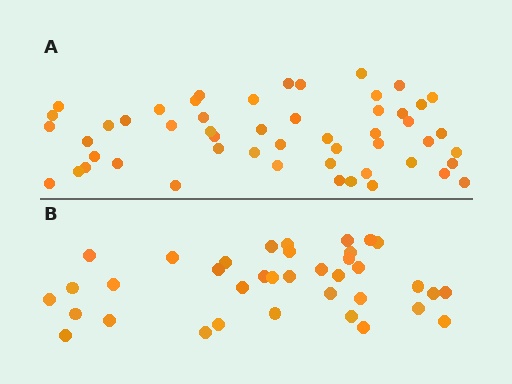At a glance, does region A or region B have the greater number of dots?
Region A (the top region) has more dots.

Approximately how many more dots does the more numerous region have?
Region A has approximately 15 more dots than region B.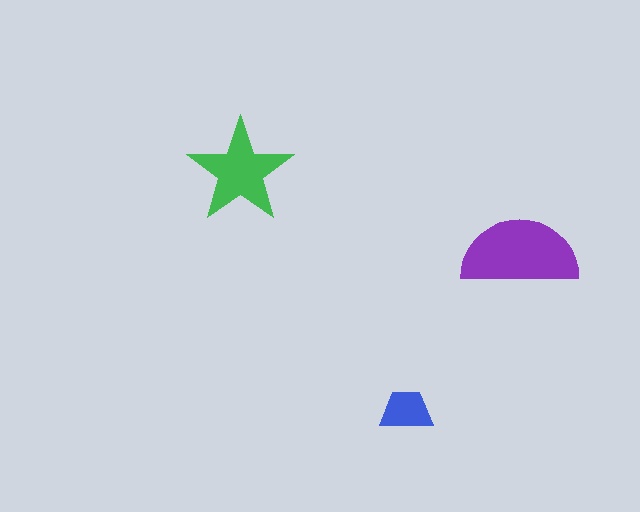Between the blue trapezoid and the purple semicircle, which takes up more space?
The purple semicircle.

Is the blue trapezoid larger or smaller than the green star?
Smaller.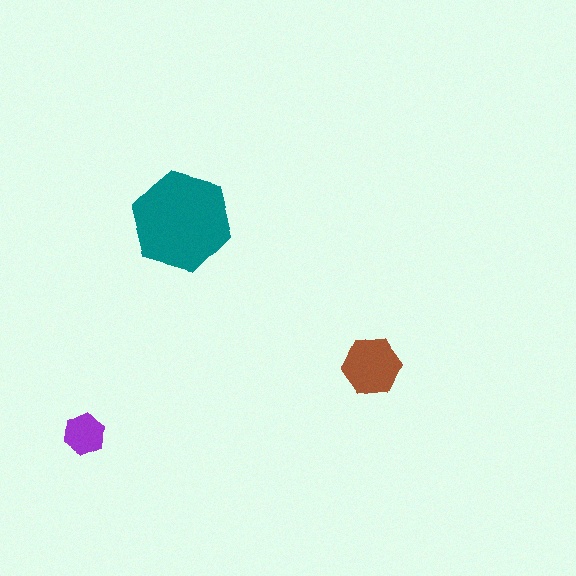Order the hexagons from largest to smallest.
the teal one, the brown one, the purple one.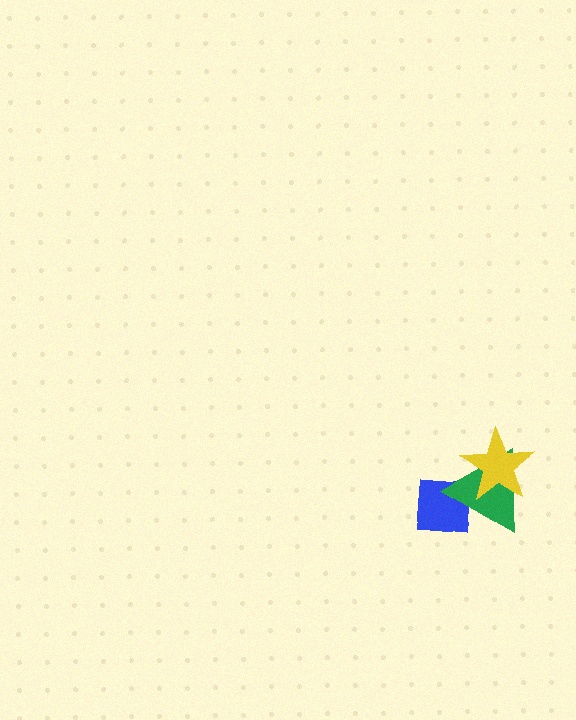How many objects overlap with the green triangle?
2 objects overlap with the green triangle.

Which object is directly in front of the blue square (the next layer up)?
The green triangle is directly in front of the blue square.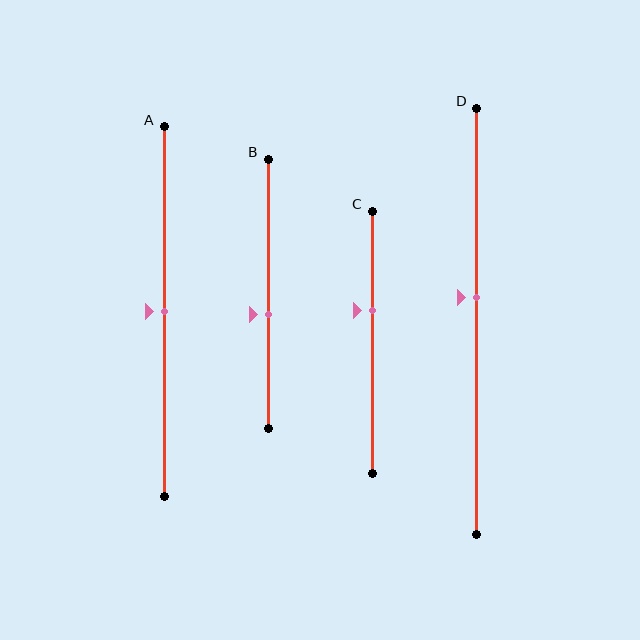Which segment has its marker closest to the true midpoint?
Segment A has its marker closest to the true midpoint.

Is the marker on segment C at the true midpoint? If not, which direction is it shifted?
No, the marker on segment C is shifted upward by about 12% of the segment length.